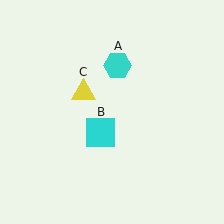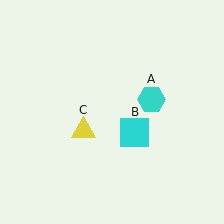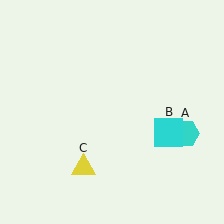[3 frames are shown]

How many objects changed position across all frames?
3 objects changed position: cyan hexagon (object A), cyan square (object B), yellow triangle (object C).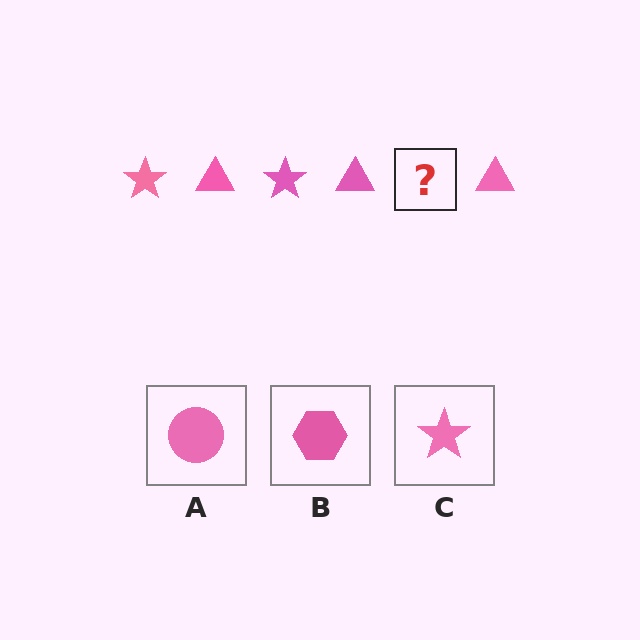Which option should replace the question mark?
Option C.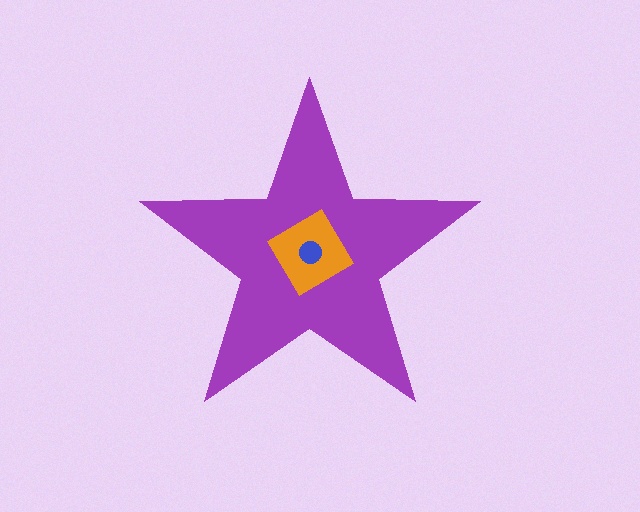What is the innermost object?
The blue circle.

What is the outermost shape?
The purple star.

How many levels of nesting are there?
3.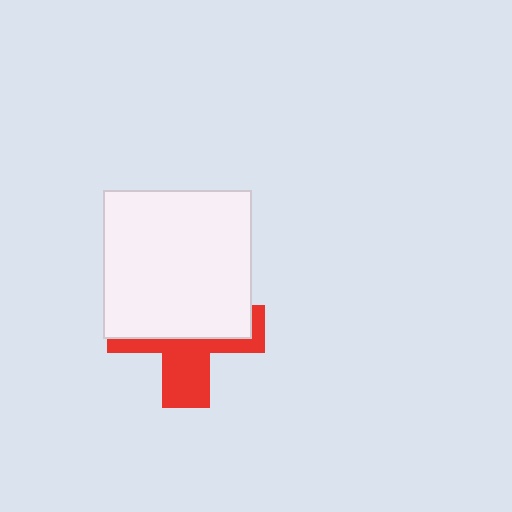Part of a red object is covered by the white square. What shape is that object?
It is a cross.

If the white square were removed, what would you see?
You would see the complete red cross.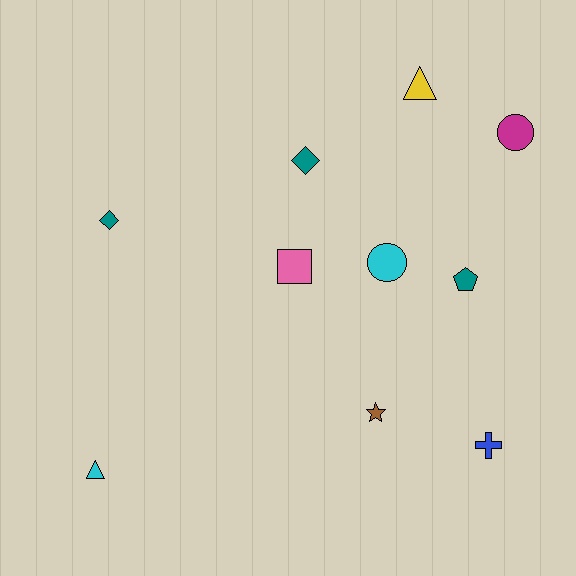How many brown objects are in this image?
There is 1 brown object.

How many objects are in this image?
There are 10 objects.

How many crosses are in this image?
There is 1 cross.